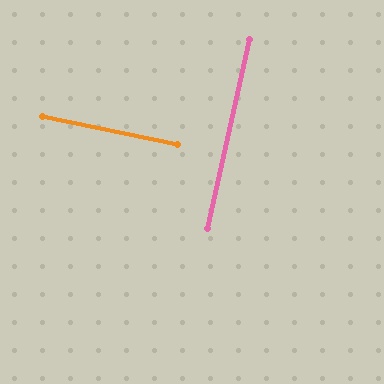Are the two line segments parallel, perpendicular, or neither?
Perpendicular — they meet at approximately 89°.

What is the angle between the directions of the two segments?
Approximately 89 degrees.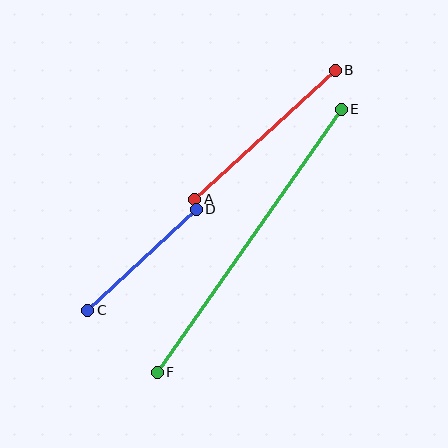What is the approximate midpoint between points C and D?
The midpoint is at approximately (142, 260) pixels.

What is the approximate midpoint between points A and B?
The midpoint is at approximately (265, 135) pixels.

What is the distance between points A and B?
The distance is approximately 190 pixels.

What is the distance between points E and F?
The distance is approximately 321 pixels.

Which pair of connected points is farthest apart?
Points E and F are farthest apart.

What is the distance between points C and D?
The distance is approximately 148 pixels.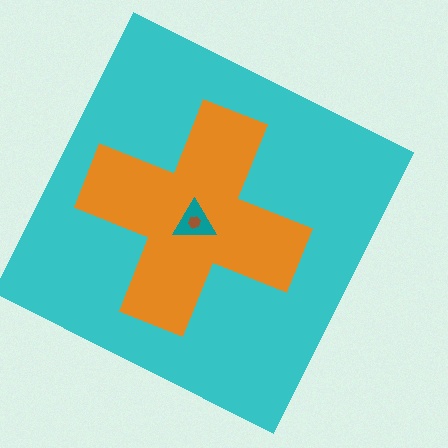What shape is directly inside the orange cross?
The teal triangle.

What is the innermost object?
The brown hexagon.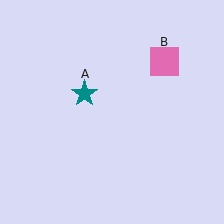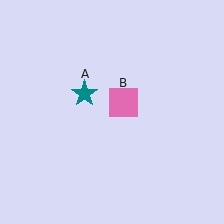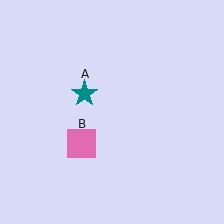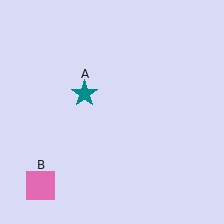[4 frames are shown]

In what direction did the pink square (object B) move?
The pink square (object B) moved down and to the left.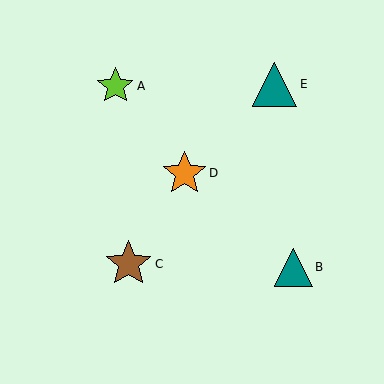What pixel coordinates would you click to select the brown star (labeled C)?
Click at (128, 264) to select the brown star C.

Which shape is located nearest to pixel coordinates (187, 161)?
The orange star (labeled D) at (184, 173) is nearest to that location.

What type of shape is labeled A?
Shape A is a lime star.